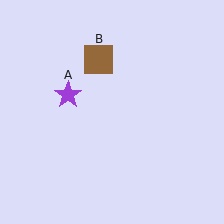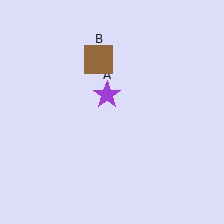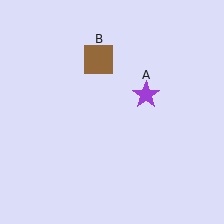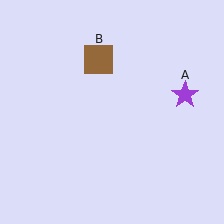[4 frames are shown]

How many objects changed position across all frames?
1 object changed position: purple star (object A).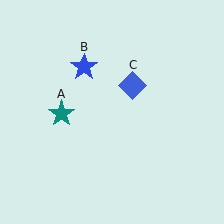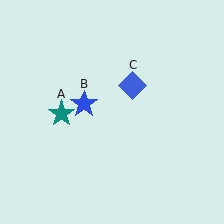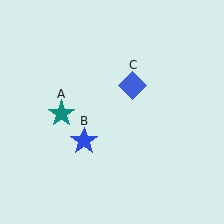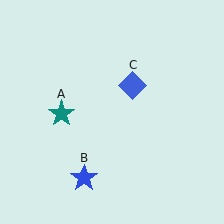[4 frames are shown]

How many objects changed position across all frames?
1 object changed position: blue star (object B).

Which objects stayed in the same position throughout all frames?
Teal star (object A) and blue diamond (object C) remained stationary.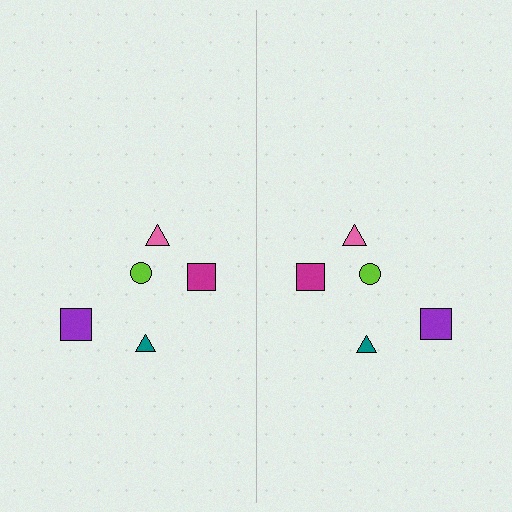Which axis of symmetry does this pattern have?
The pattern has a vertical axis of symmetry running through the center of the image.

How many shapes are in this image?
There are 10 shapes in this image.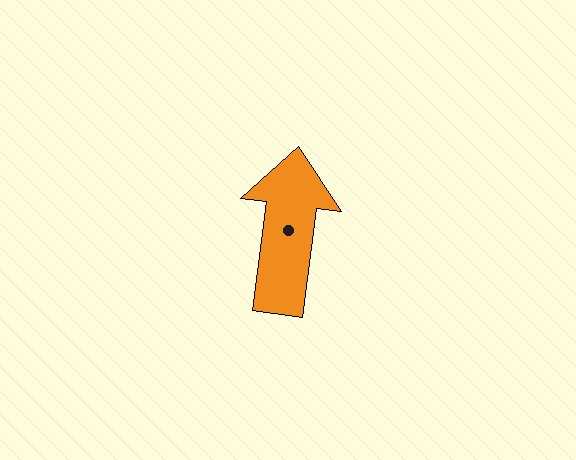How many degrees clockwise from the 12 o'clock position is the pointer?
Approximately 7 degrees.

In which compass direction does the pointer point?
North.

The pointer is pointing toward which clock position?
Roughly 12 o'clock.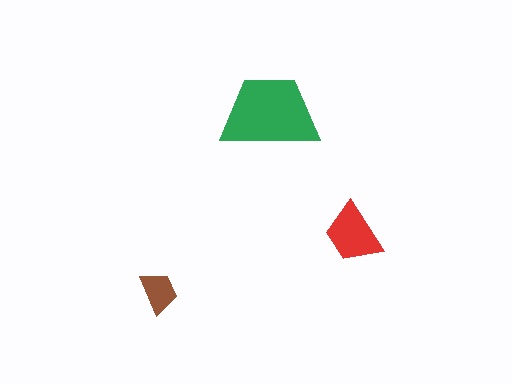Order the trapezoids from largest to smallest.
the green one, the red one, the brown one.